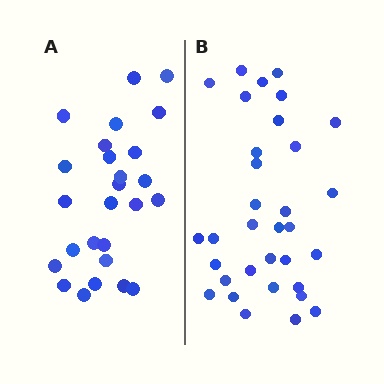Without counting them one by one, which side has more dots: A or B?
Region B (the right region) has more dots.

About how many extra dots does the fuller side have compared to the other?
Region B has roughly 8 or so more dots than region A.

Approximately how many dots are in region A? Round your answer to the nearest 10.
About 30 dots. (The exact count is 26, which rounds to 30.)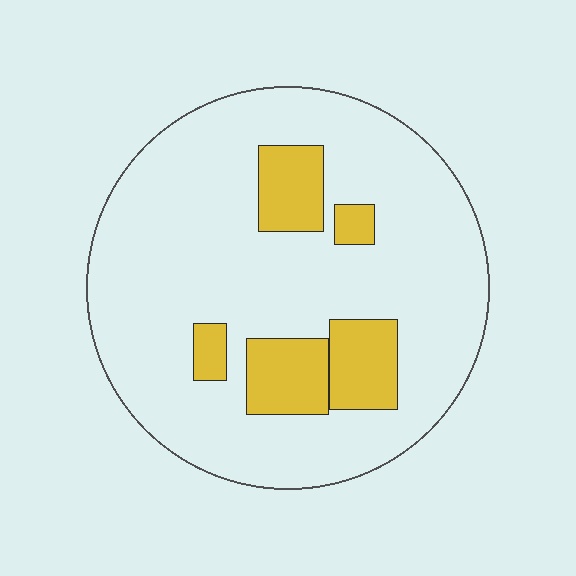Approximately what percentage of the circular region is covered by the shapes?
Approximately 15%.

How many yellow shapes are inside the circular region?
5.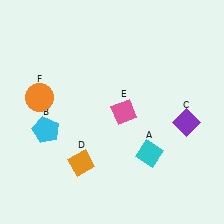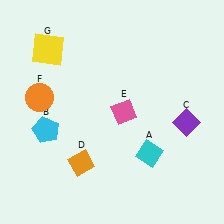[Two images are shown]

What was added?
A yellow square (G) was added in Image 2.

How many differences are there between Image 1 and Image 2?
There is 1 difference between the two images.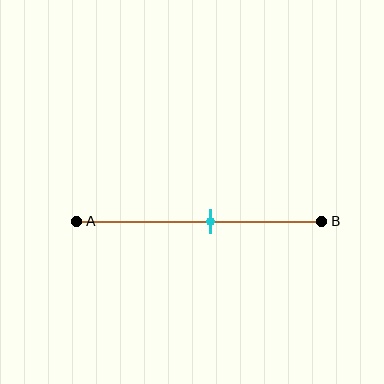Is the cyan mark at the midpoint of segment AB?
No, the mark is at about 55% from A, not at the 50% midpoint.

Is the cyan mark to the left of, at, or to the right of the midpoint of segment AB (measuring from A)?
The cyan mark is to the right of the midpoint of segment AB.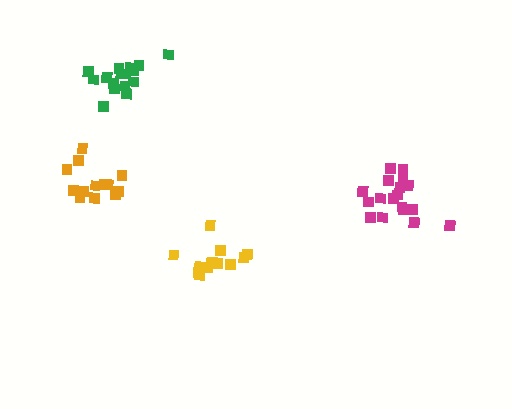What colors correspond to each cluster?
The clusters are colored: yellow, orange, magenta, green.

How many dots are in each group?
Group 1: 13 dots, Group 2: 14 dots, Group 3: 18 dots, Group 4: 16 dots (61 total).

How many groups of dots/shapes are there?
There are 4 groups.